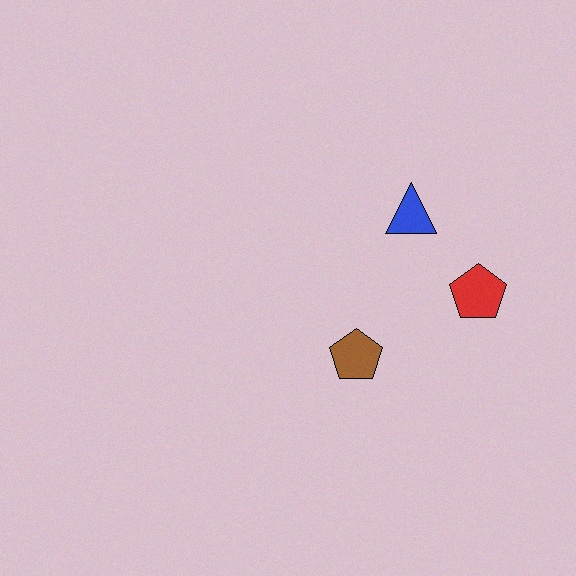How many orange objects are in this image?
There are no orange objects.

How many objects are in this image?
There are 3 objects.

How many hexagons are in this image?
There are no hexagons.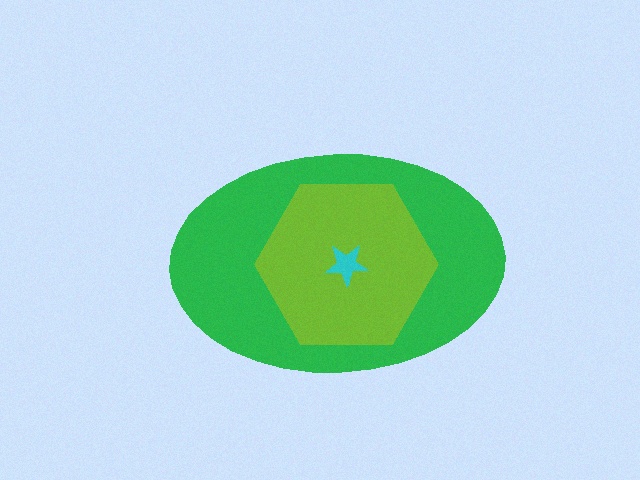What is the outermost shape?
The green ellipse.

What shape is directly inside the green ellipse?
The lime hexagon.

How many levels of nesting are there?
3.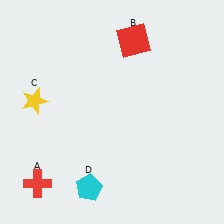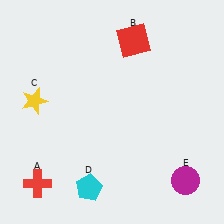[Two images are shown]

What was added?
A magenta circle (E) was added in Image 2.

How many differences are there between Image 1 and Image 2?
There is 1 difference between the two images.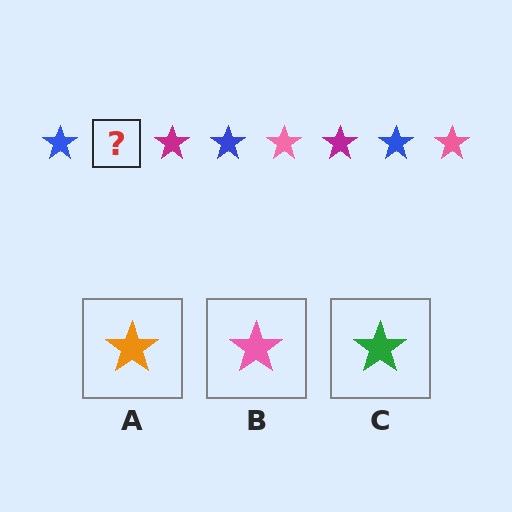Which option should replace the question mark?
Option B.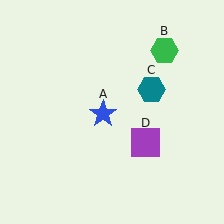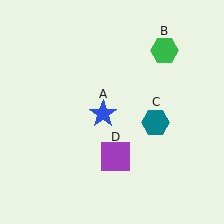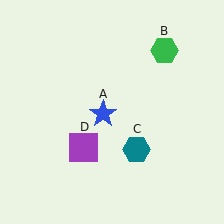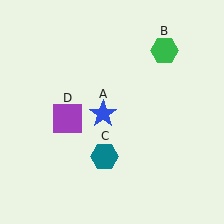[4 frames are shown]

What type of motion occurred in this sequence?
The teal hexagon (object C), purple square (object D) rotated clockwise around the center of the scene.